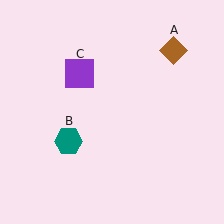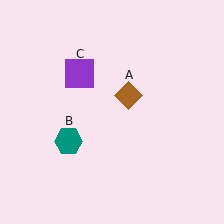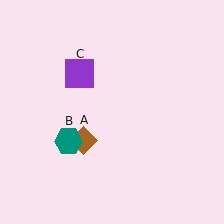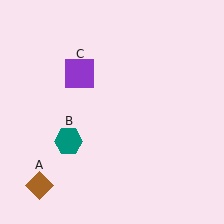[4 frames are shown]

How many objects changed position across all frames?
1 object changed position: brown diamond (object A).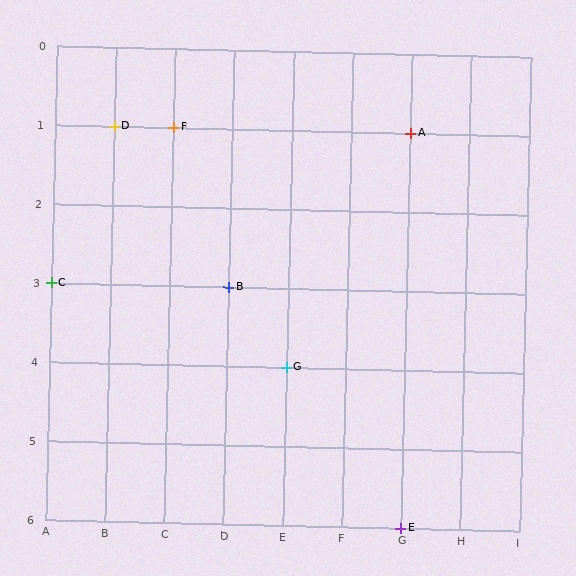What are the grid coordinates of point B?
Point B is at grid coordinates (D, 3).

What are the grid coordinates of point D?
Point D is at grid coordinates (B, 1).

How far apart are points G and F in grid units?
Points G and F are 2 columns and 3 rows apart (about 3.6 grid units diagonally).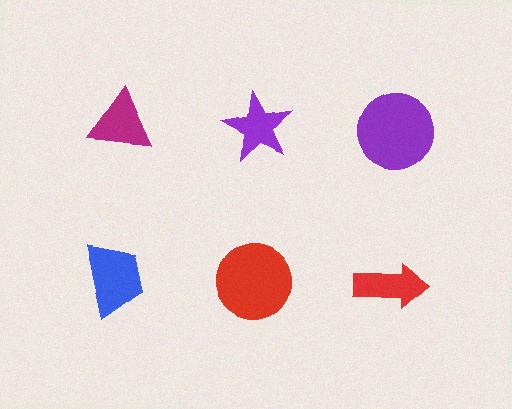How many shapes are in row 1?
3 shapes.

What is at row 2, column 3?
A red arrow.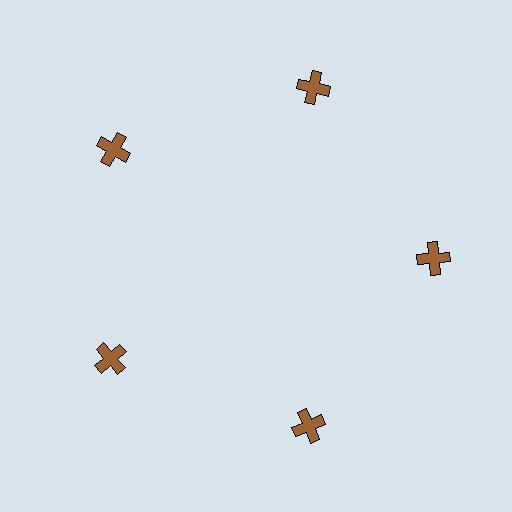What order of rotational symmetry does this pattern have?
This pattern has 5-fold rotational symmetry.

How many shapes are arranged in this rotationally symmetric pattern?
There are 5 shapes, arranged in 5 groups of 1.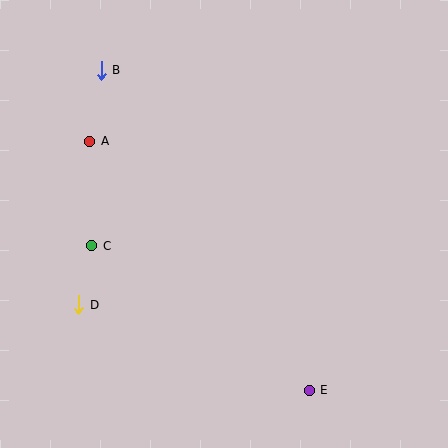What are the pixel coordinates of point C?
Point C is at (91, 246).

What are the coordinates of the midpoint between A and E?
The midpoint between A and E is at (199, 266).